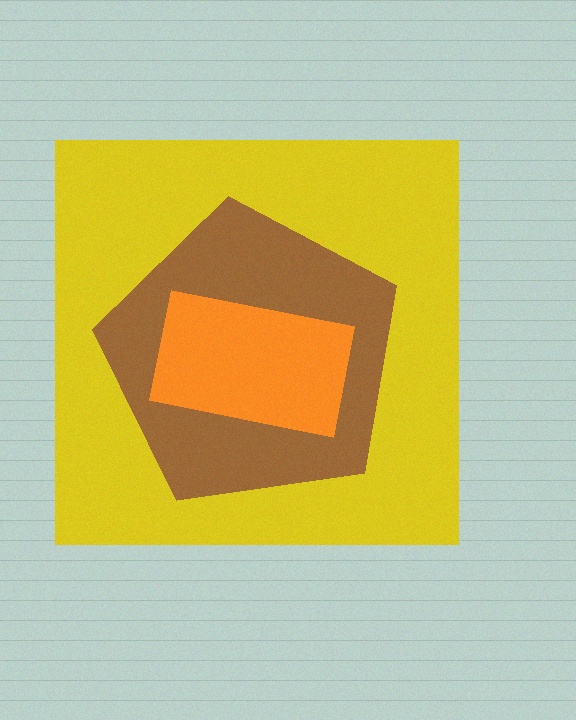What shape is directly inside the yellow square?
The brown pentagon.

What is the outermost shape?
The yellow square.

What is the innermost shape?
The orange rectangle.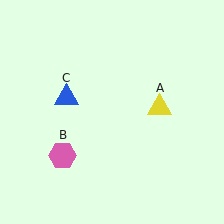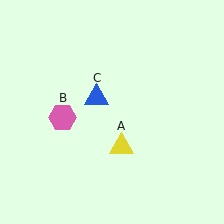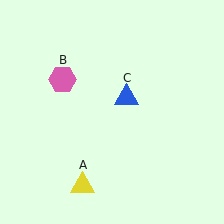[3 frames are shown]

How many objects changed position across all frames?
3 objects changed position: yellow triangle (object A), pink hexagon (object B), blue triangle (object C).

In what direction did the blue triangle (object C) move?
The blue triangle (object C) moved right.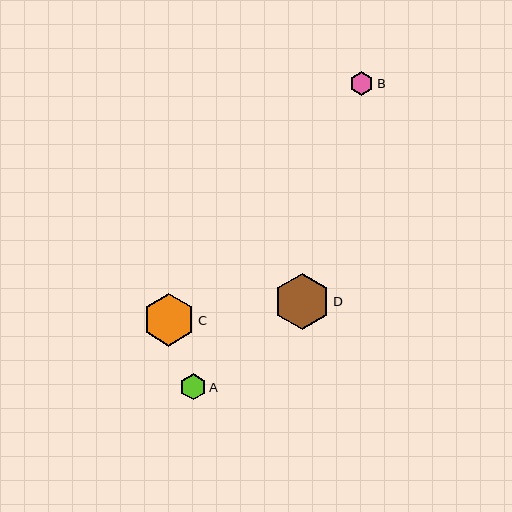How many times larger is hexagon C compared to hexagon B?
Hexagon C is approximately 2.2 times the size of hexagon B.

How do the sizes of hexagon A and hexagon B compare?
Hexagon A and hexagon B are approximately the same size.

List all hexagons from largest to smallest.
From largest to smallest: D, C, A, B.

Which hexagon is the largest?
Hexagon D is the largest with a size of approximately 56 pixels.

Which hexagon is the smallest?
Hexagon B is the smallest with a size of approximately 24 pixels.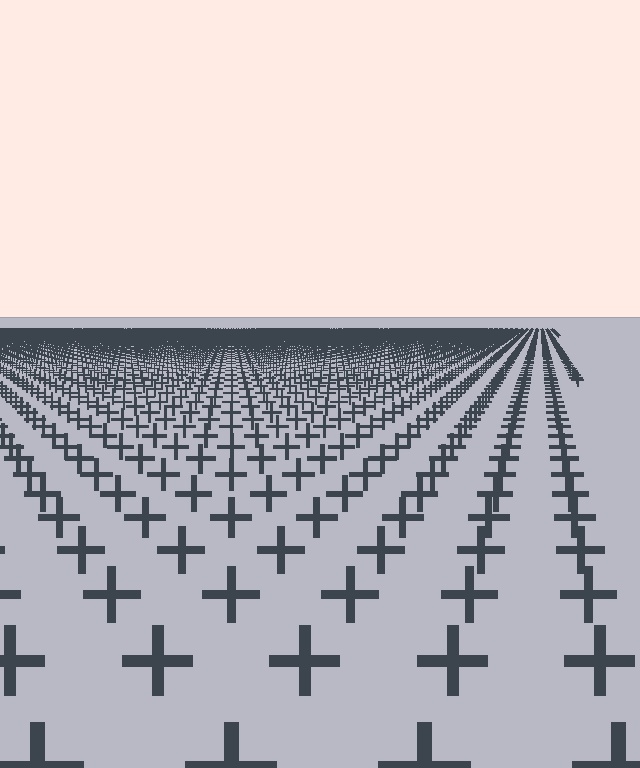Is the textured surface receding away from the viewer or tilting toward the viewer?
The surface is receding away from the viewer. Texture elements get smaller and denser toward the top.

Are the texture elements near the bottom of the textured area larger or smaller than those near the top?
Larger. Near the bottom, elements are closer to the viewer and appear at a bigger on-screen size.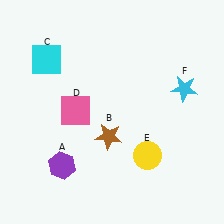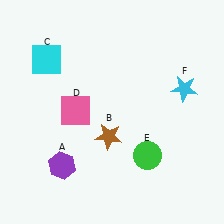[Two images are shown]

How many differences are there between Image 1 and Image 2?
There is 1 difference between the two images.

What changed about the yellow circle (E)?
In Image 1, E is yellow. In Image 2, it changed to green.